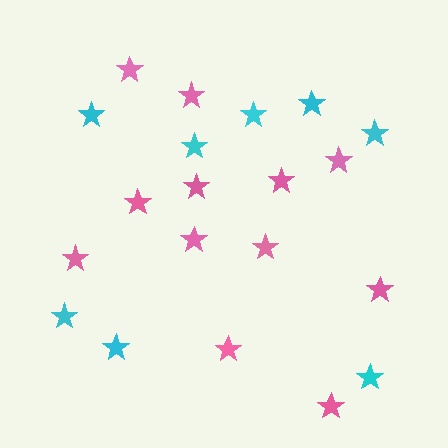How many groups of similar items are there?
There are 2 groups: one group of cyan stars (8) and one group of pink stars (12).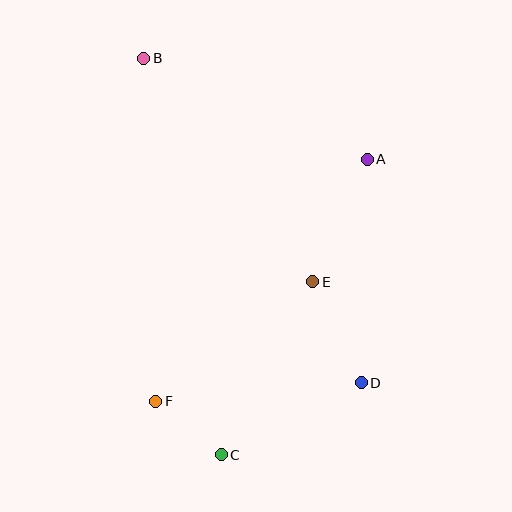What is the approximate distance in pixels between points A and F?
The distance between A and F is approximately 322 pixels.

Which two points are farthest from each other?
Points B and C are farthest from each other.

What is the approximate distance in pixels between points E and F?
The distance between E and F is approximately 197 pixels.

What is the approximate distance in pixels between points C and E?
The distance between C and E is approximately 196 pixels.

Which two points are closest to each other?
Points C and F are closest to each other.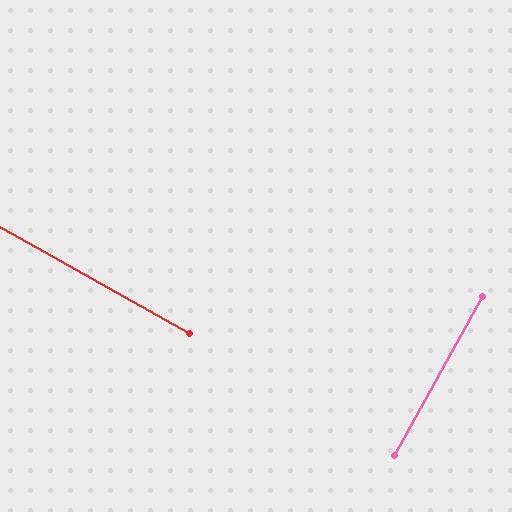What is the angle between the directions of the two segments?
Approximately 90 degrees.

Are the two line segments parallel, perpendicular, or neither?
Perpendicular — they meet at approximately 90°.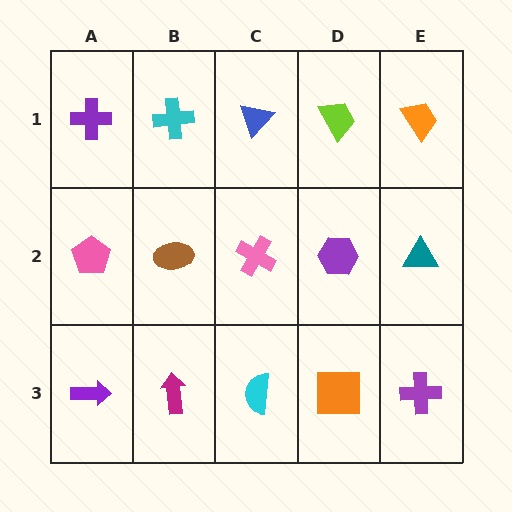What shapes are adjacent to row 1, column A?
A pink pentagon (row 2, column A), a cyan cross (row 1, column B).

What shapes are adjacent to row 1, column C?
A pink cross (row 2, column C), a cyan cross (row 1, column B), a lime trapezoid (row 1, column D).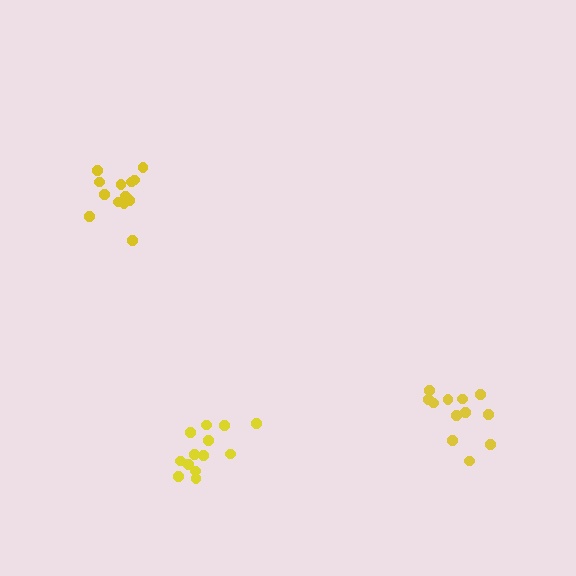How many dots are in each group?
Group 1: 12 dots, Group 2: 14 dots, Group 3: 13 dots (39 total).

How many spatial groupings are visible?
There are 3 spatial groupings.